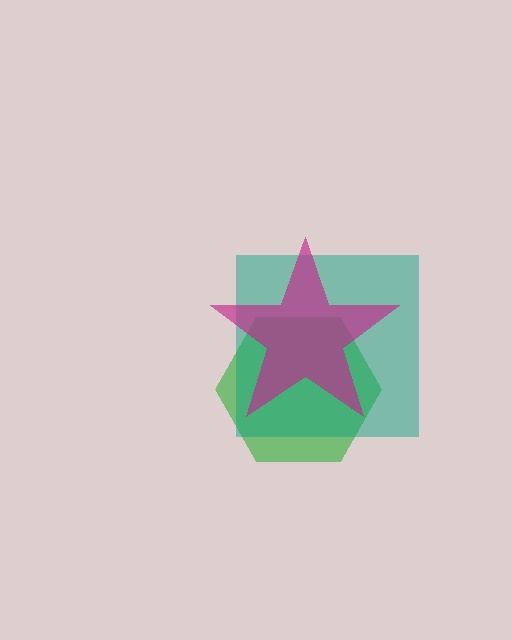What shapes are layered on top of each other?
The layered shapes are: a green hexagon, a teal square, a magenta star.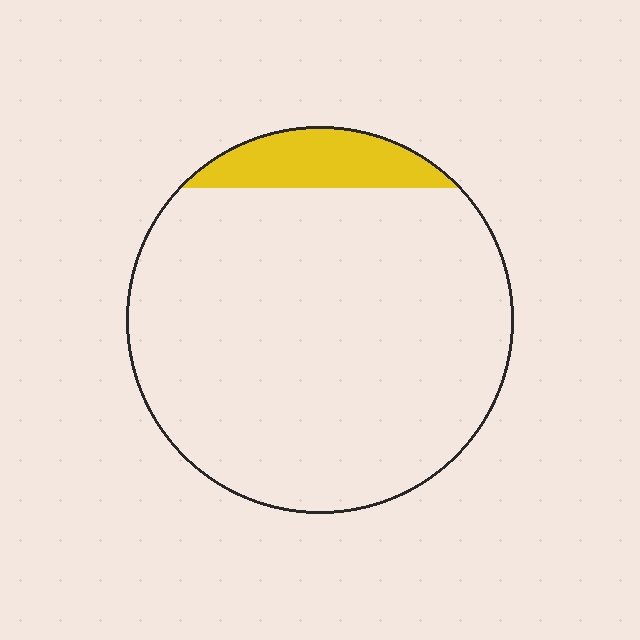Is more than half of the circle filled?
No.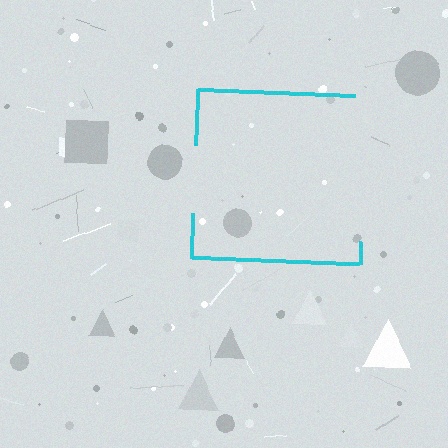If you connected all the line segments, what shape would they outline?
They would outline a square.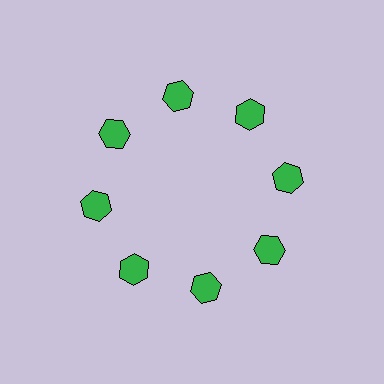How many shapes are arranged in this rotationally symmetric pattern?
There are 8 shapes, arranged in 8 groups of 1.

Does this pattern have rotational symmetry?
Yes, this pattern has 8-fold rotational symmetry. It looks the same after rotating 45 degrees around the center.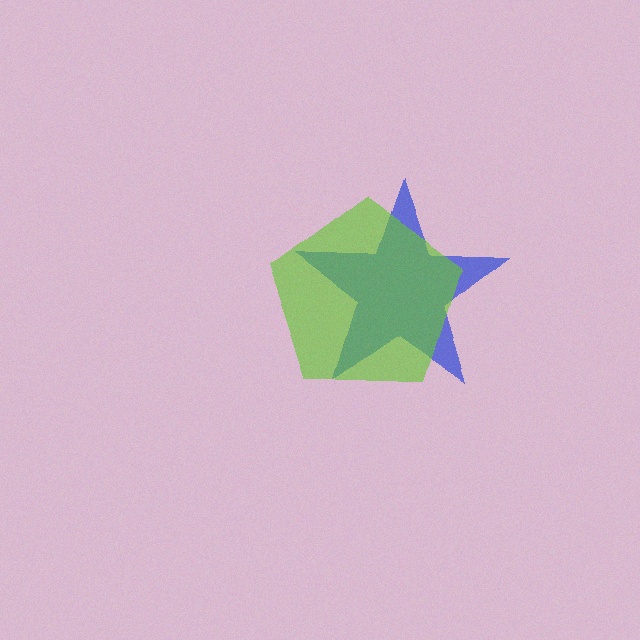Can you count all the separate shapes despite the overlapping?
Yes, there are 2 separate shapes.